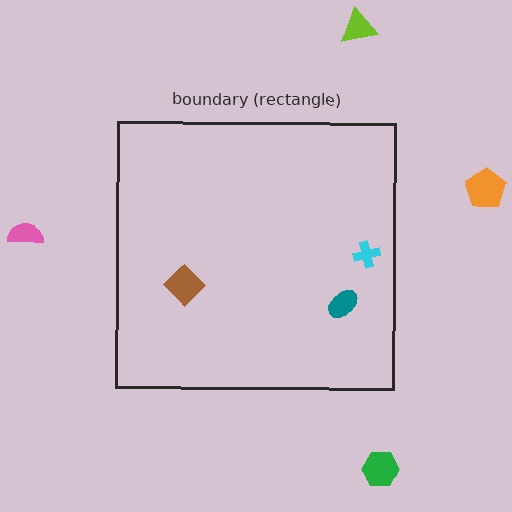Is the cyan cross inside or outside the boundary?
Inside.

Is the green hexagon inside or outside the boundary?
Outside.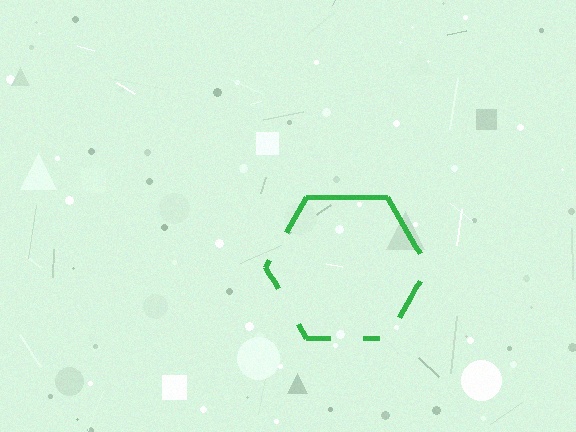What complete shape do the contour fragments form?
The contour fragments form a hexagon.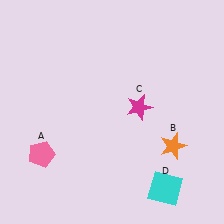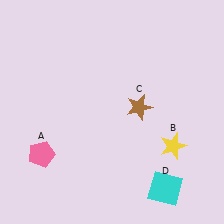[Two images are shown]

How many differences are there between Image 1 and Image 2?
There are 2 differences between the two images.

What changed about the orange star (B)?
In Image 1, B is orange. In Image 2, it changed to yellow.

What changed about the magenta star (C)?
In Image 1, C is magenta. In Image 2, it changed to brown.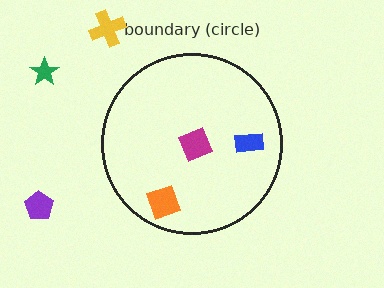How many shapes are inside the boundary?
3 inside, 3 outside.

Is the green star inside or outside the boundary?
Outside.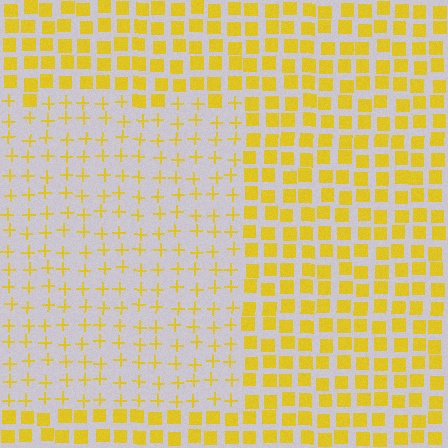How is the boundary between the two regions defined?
The boundary is defined by a change in element shape: plus signs inside vs. squares outside. All elements share the same color and spacing.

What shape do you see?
I see a rectangle.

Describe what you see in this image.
The image is filled with small yellow elements arranged in a uniform grid. A rectangle-shaped region contains plus signs, while the surrounding area contains squares. The boundary is defined purely by the change in element shape.